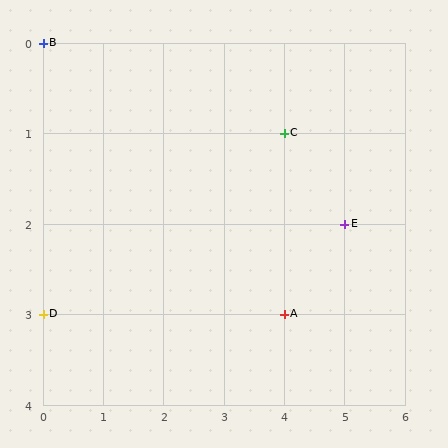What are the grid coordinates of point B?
Point B is at grid coordinates (0, 0).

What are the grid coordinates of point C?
Point C is at grid coordinates (4, 1).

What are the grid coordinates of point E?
Point E is at grid coordinates (5, 2).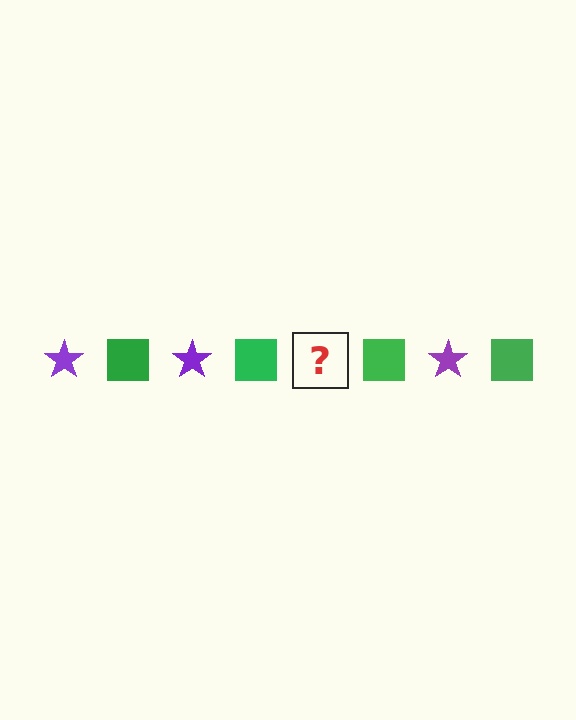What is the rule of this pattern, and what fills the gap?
The rule is that the pattern alternates between purple star and green square. The gap should be filled with a purple star.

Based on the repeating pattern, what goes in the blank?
The blank should be a purple star.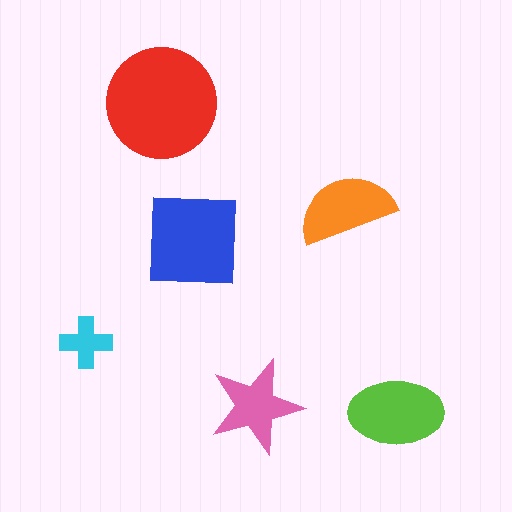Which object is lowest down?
The lime ellipse is bottommost.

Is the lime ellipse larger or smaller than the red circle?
Smaller.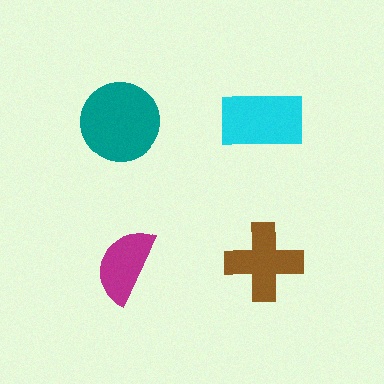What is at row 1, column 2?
A cyan rectangle.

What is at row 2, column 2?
A brown cross.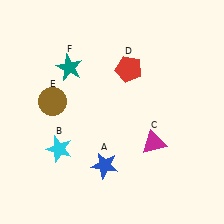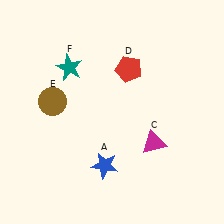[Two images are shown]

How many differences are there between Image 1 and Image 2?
There is 1 difference between the two images.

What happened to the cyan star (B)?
The cyan star (B) was removed in Image 2. It was in the bottom-left area of Image 1.